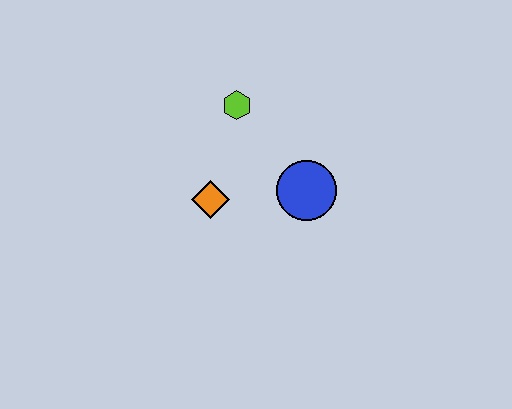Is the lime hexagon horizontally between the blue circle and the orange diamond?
Yes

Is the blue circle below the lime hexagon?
Yes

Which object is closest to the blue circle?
The orange diamond is closest to the blue circle.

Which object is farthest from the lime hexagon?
The blue circle is farthest from the lime hexagon.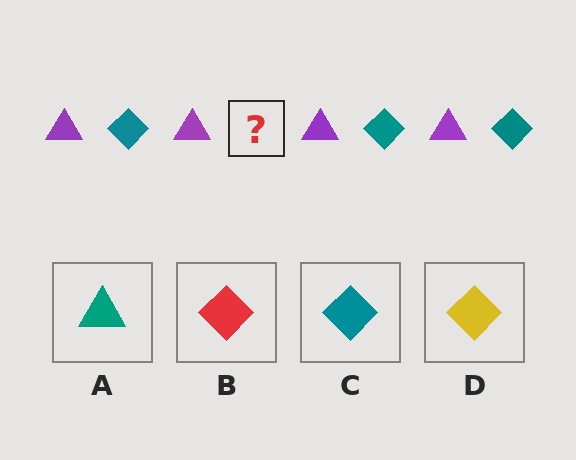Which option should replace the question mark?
Option C.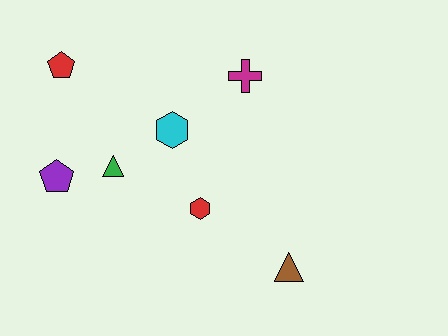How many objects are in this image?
There are 7 objects.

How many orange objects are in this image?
There are no orange objects.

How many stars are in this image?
There are no stars.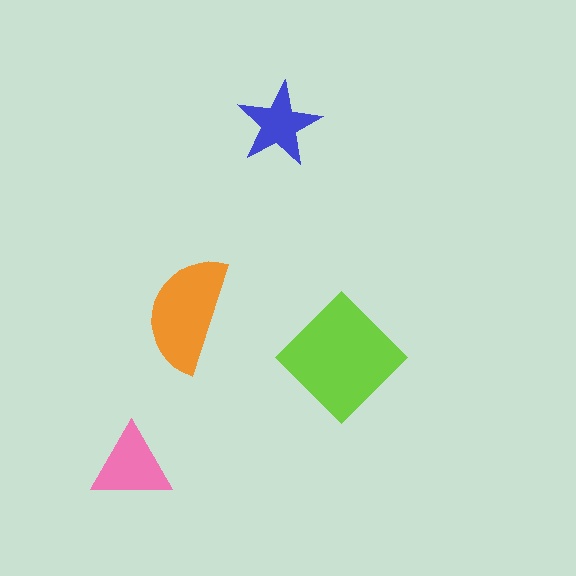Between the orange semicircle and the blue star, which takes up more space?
The orange semicircle.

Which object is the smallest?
The blue star.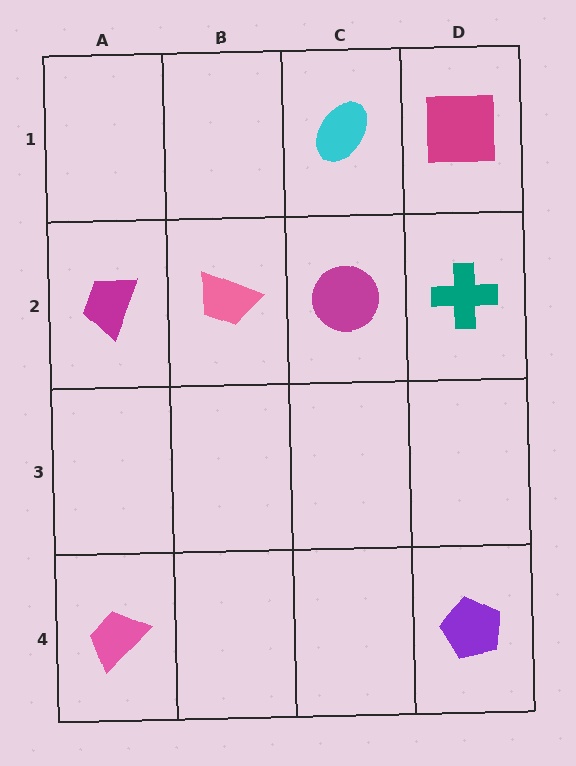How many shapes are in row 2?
4 shapes.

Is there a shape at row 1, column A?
No, that cell is empty.